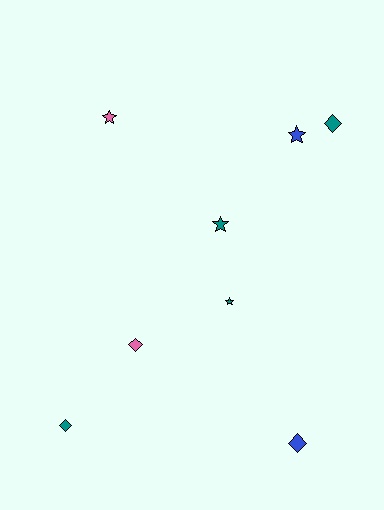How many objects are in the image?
There are 8 objects.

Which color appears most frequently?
Teal, with 4 objects.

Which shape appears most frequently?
Star, with 4 objects.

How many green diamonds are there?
There are no green diamonds.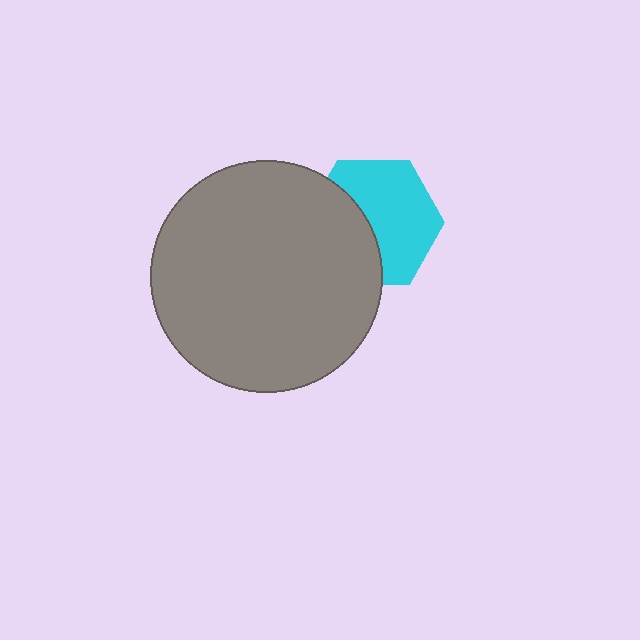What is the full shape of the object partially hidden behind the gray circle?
The partially hidden object is a cyan hexagon.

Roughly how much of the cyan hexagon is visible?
About half of it is visible (roughly 59%).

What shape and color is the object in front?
The object in front is a gray circle.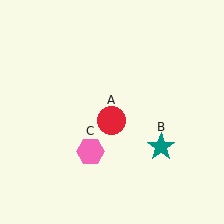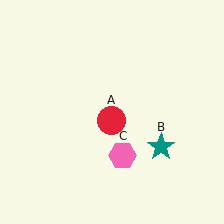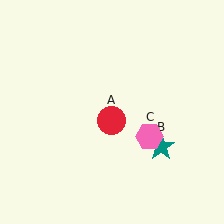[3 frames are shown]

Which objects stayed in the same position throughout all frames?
Red circle (object A) and teal star (object B) remained stationary.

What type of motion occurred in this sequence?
The pink hexagon (object C) rotated counterclockwise around the center of the scene.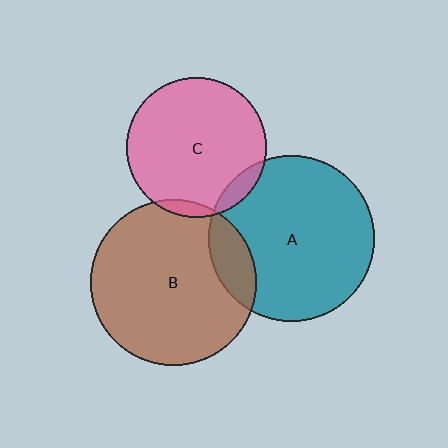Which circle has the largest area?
Circle A (teal).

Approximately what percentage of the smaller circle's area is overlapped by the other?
Approximately 5%.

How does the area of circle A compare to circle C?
Approximately 1.4 times.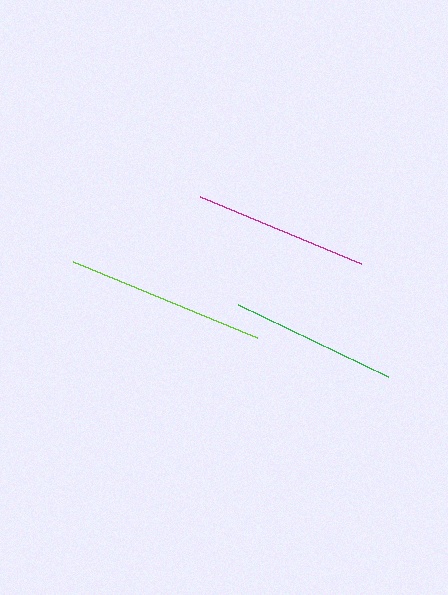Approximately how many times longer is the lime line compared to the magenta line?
The lime line is approximately 1.1 times the length of the magenta line.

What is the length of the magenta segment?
The magenta segment is approximately 175 pixels long.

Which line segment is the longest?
The lime line is the longest at approximately 199 pixels.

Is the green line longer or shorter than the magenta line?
The magenta line is longer than the green line.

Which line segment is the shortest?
The green line is the shortest at approximately 166 pixels.